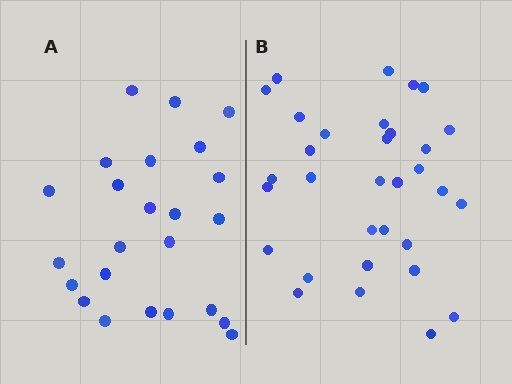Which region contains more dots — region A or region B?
Region B (the right region) has more dots.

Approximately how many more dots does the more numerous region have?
Region B has roughly 8 or so more dots than region A.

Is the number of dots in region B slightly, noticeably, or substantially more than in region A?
Region B has noticeably more, but not dramatically so. The ratio is roughly 1.3 to 1.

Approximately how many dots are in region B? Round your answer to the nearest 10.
About 30 dots. (The exact count is 32, which rounds to 30.)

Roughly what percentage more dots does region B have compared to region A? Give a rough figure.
About 35% more.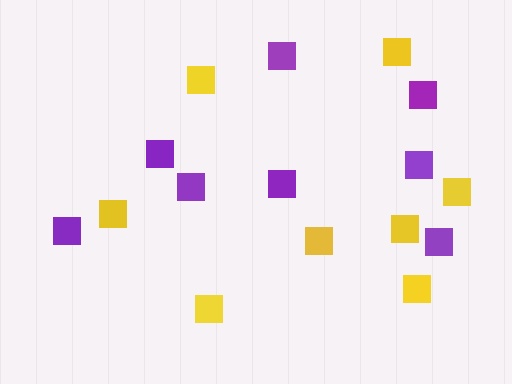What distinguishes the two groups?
There are 2 groups: one group of purple squares (8) and one group of yellow squares (8).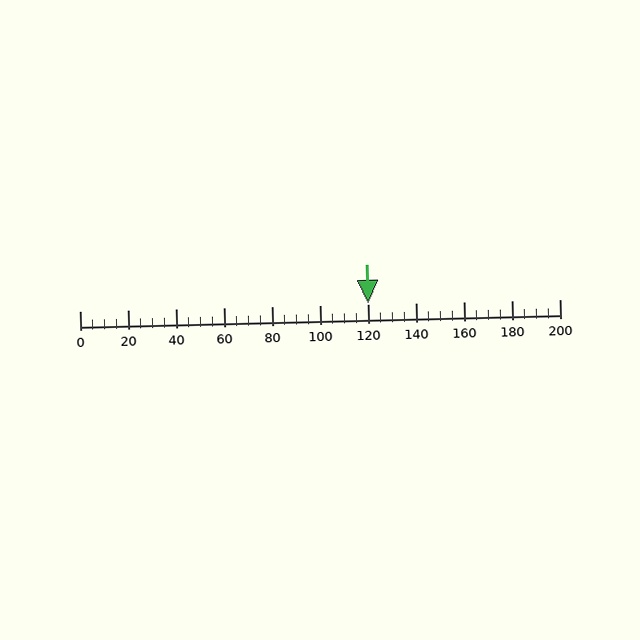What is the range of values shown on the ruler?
The ruler shows values from 0 to 200.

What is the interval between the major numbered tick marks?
The major tick marks are spaced 20 units apart.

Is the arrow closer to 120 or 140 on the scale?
The arrow is closer to 120.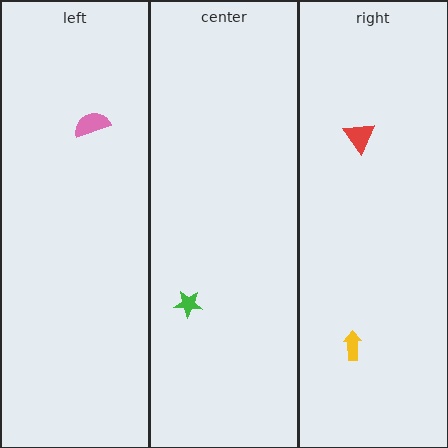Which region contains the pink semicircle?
The left region.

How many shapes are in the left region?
1.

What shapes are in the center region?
The green star.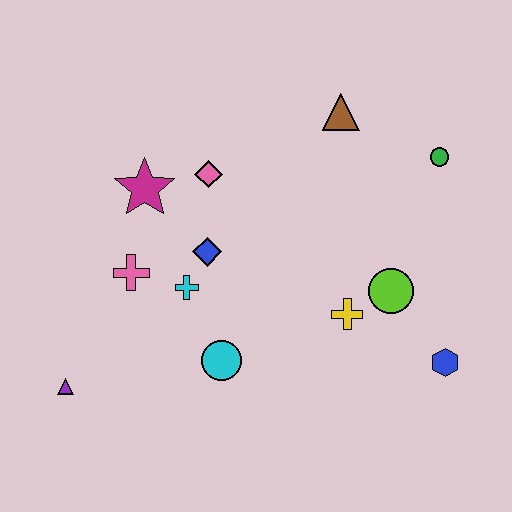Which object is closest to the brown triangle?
The green circle is closest to the brown triangle.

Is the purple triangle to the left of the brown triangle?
Yes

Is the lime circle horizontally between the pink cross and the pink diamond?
No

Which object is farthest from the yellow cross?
The purple triangle is farthest from the yellow cross.